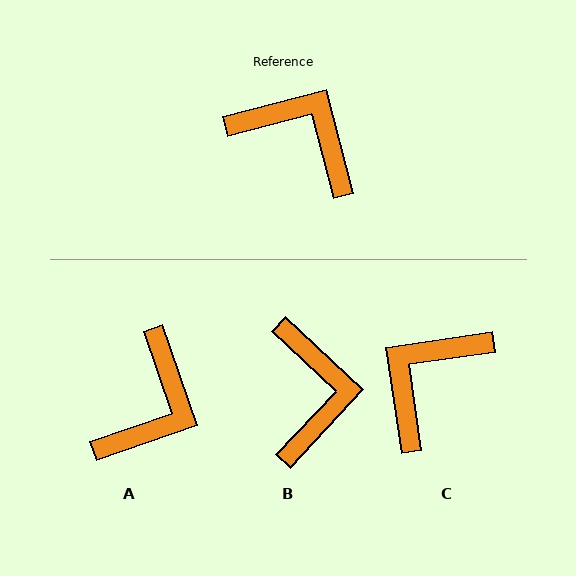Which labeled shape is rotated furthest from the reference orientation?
A, about 86 degrees away.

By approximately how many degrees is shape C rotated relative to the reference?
Approximately 83 degrees counter-clockwise.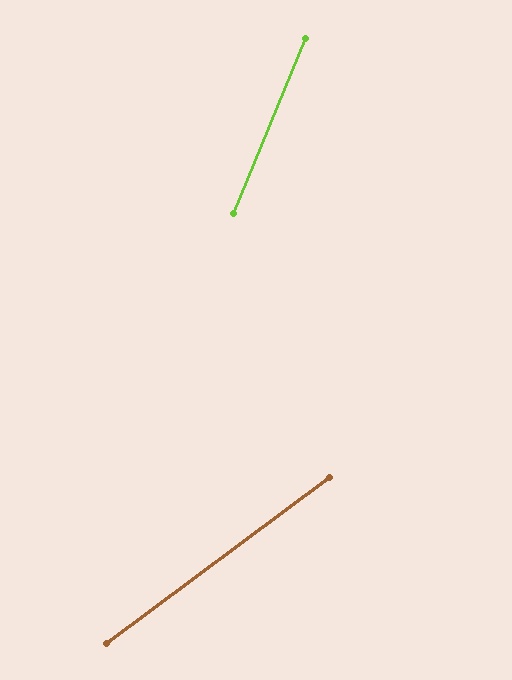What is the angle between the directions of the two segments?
Approximately 31 degrees.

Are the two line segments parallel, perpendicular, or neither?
Neither parallel nor perpendicular — they differ by about 31°.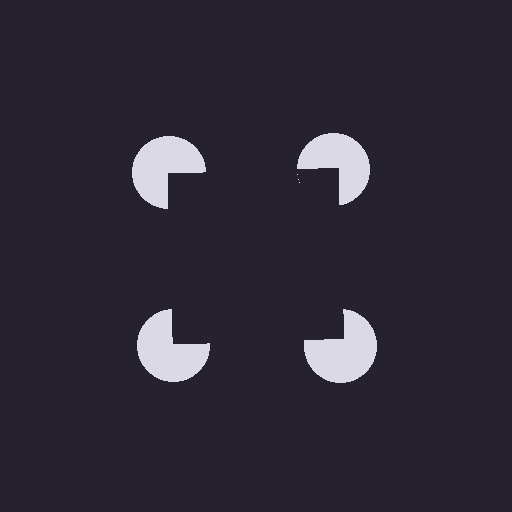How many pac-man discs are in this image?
There are 4 — one at each vertex of the illusory square.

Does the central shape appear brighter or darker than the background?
It typically appears slightly darker than the background, even though no actual brightness change is drawn.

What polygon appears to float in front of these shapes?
An illusory square — its edges are inferred from the aligned wedge cuts in the pac-man discs, not physically drawn.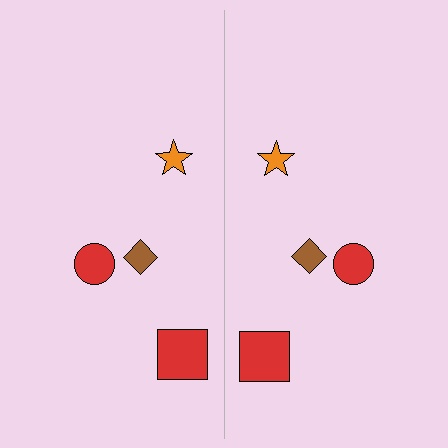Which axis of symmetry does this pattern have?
The pattern has a vertical axis of symmetry running through the center of the image.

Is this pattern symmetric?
Yes, this pattern has bilateral (reflection) symmetry.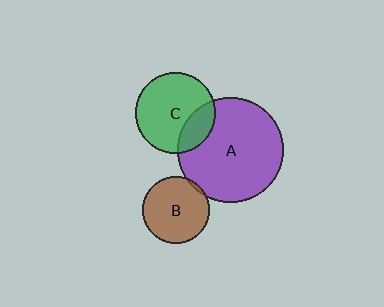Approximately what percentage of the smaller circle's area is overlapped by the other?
Approximately 25%.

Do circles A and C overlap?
Yes.